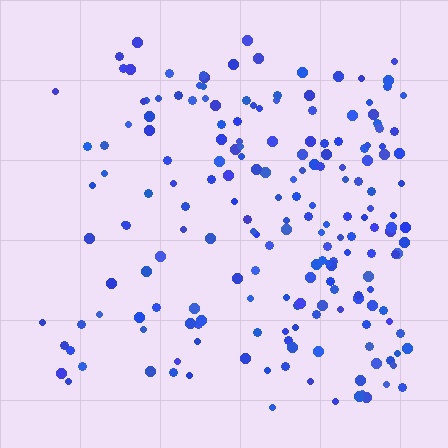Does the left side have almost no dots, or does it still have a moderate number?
Still a moderate number, just noticeably fewer than the right.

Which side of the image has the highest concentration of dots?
The right.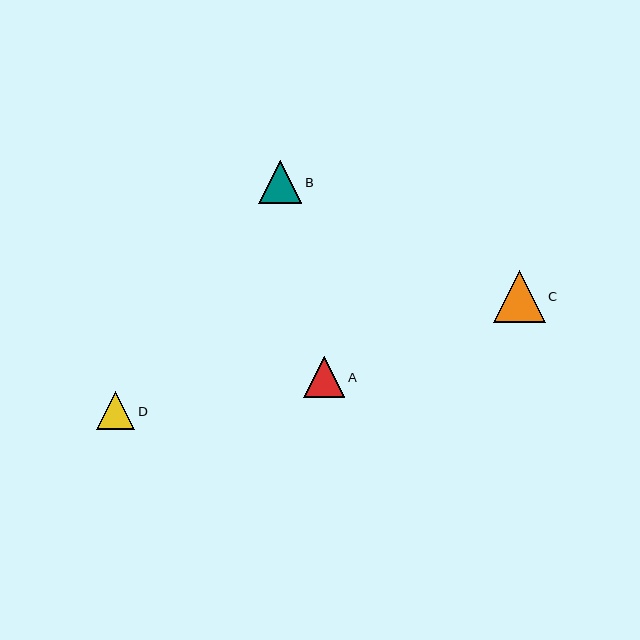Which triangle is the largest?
Triangle C is the largest with a size of approximately 52 pixels.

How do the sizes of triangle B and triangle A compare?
Triangle B and triangle A are approximately the same size.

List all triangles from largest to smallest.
From largest to smallest: C, B, A, D.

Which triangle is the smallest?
Triangle D is the smallest with a size of approximately 38 pixels.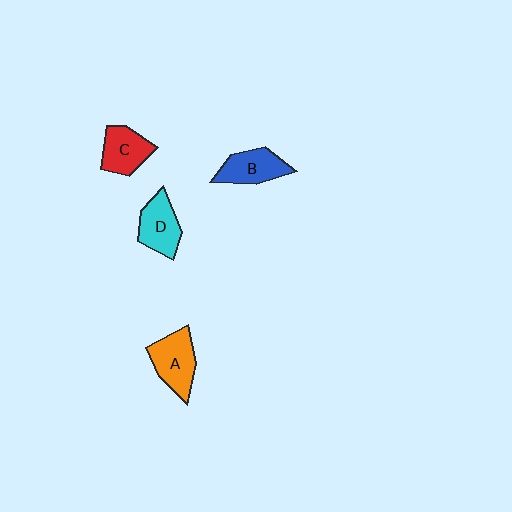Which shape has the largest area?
Shape A (orange).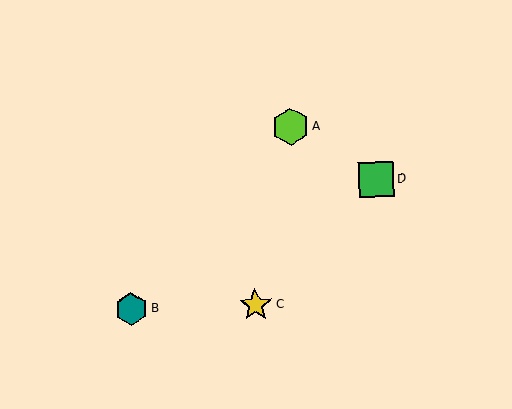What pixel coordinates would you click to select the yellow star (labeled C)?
Click at (256, 305) to select the yellow star C.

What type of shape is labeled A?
Shape A is a lime hexagon.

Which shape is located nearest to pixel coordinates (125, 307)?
The teal hexagon (labeled B) at (131, 309) is nearest to that location.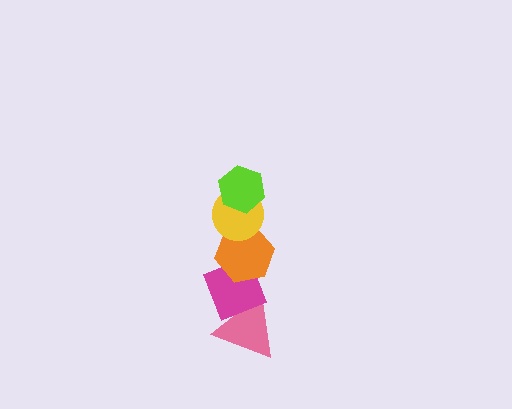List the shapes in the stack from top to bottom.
From top to bottom: the lime hexagon, the yellow circle, the orange hexagon, the magenta diamond, the pink triangle.